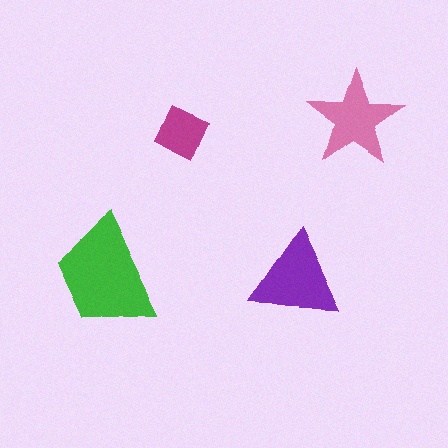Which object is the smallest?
The magenta diamond.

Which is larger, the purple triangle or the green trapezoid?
The green trapezoid.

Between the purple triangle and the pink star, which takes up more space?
The purple triangle.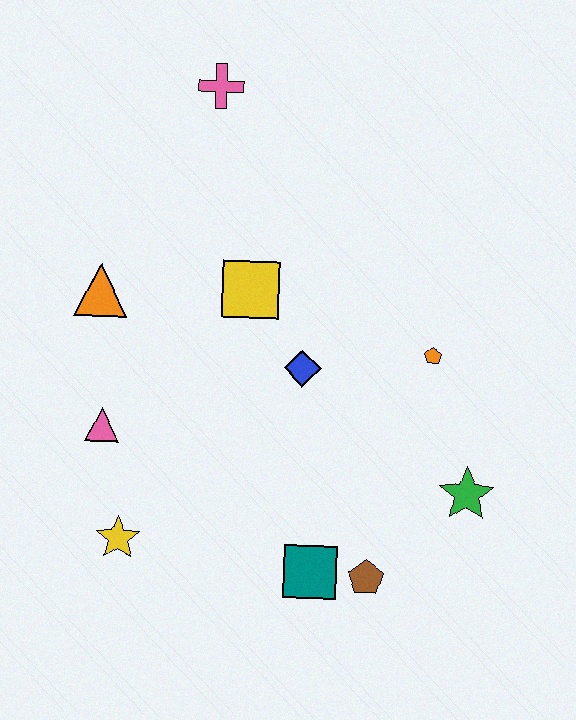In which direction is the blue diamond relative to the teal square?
The blue diamond is above the teal square.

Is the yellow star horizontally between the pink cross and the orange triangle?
Yes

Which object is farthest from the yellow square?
The brown pentagon is farthest from the yellow square.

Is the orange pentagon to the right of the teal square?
Yes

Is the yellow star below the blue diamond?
Yes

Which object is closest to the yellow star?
The pink triangle is closest to the yellow star.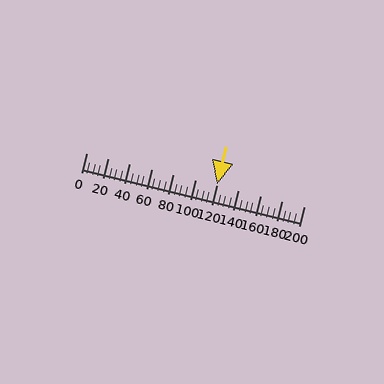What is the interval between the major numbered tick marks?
The major tick marks are spaced 20 units apart.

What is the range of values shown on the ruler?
The ruler shows values from 0 to 200.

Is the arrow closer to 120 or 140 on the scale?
The arrow is closer to 120.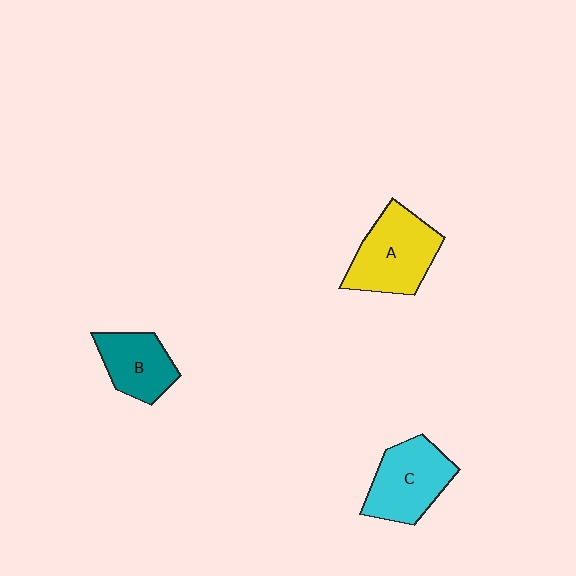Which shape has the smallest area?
Shape B (teal).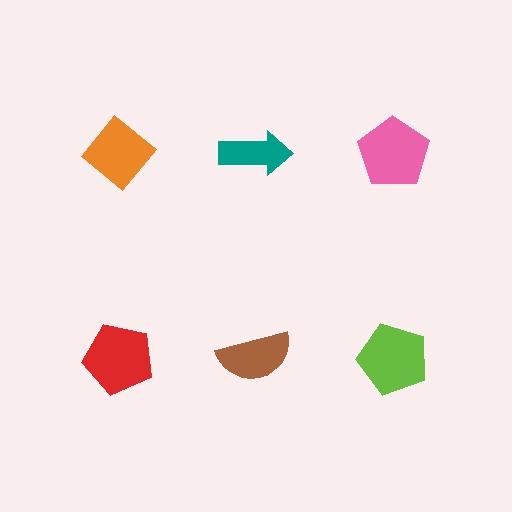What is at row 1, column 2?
A teal arrow.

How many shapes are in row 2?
3 shapes.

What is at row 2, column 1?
A red pentagon.